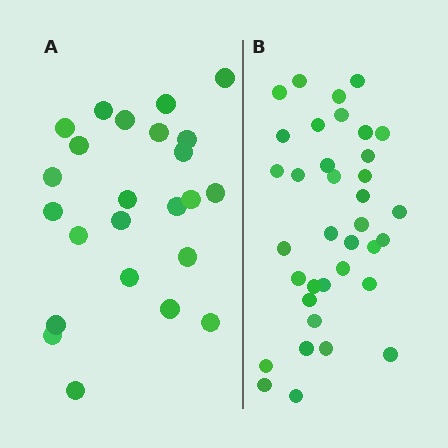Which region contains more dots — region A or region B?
Region B (the right region) has more dots.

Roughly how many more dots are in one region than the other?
Region B has roughly 12 or so more dots than region A.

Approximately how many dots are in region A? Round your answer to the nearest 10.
About 20 dots. (The exact count is 24, which rounds to 20.)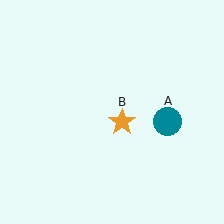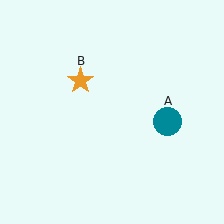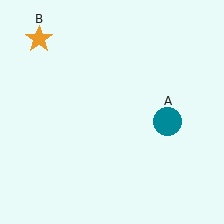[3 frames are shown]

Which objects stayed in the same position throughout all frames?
Teal circle (object A) remained stationary.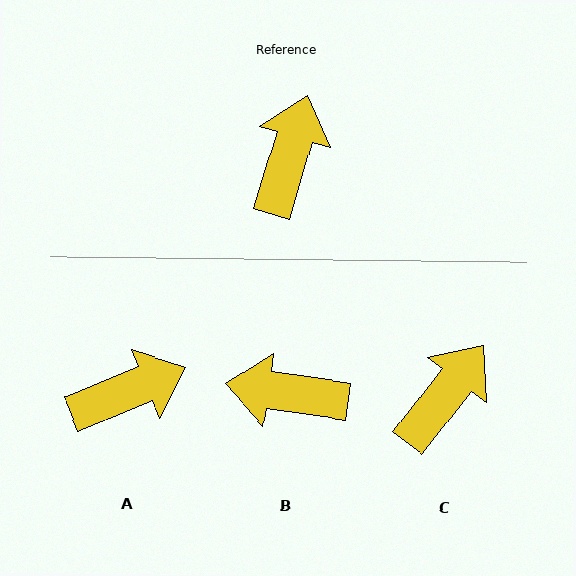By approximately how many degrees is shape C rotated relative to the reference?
Approximately 21 degrees clockwise.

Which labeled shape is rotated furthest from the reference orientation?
B, about 99 degrees away.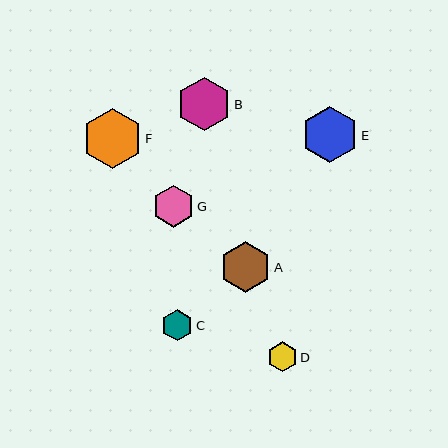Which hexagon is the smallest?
Hexagon D is the smallest with a size of approximately 30 pixels.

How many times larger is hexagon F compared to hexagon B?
Hexagon F is approximately 1.1 times the size of hexagon B.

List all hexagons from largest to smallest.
From largest to smallest: F, E, B, A, G, C, D.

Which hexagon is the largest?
Hexagon F is the largest with a size of approximately 60 pixels.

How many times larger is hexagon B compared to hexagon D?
Hexagon B is approximately 1.8 times the size of hexagon D.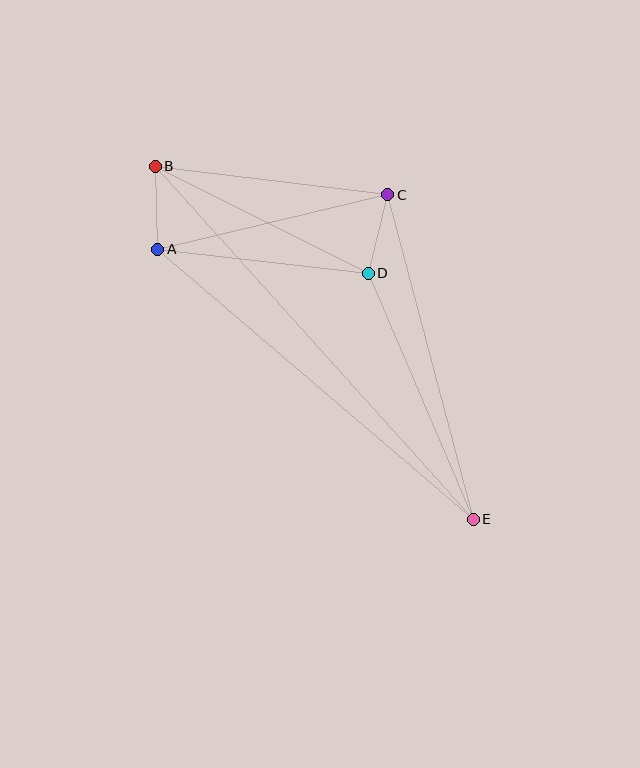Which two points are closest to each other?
Points C and D are closest to each other.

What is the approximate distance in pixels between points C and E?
The distance between C and E is approximately 336 pixels.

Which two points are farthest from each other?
Points B and E are farthest from each other.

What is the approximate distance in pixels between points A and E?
The distance between A and E is approximately 415 pixels.